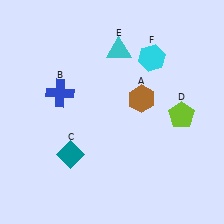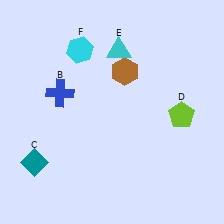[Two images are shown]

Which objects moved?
The objects that moved are: the brown hexagon (A), the teal diamond (C), the cyan hexagon (F).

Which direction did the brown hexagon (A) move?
The brown hexagon (A) moved up.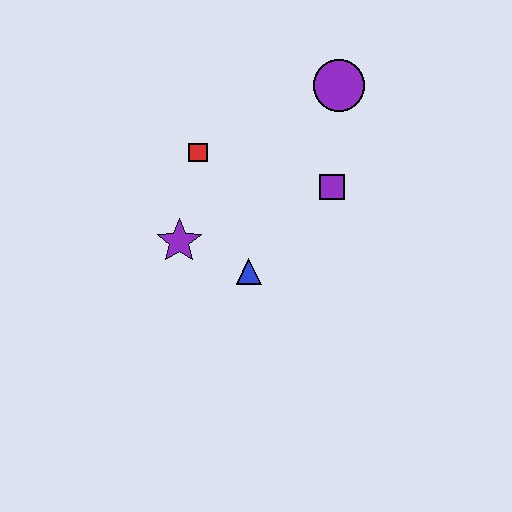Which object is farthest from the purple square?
The purple star is farthest from the purple square.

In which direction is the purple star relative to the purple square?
The purple star is to the left of the purple square.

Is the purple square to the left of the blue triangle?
No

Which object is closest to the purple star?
The blue triangle is closest to the purple star.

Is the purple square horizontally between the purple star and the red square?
No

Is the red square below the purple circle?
Yes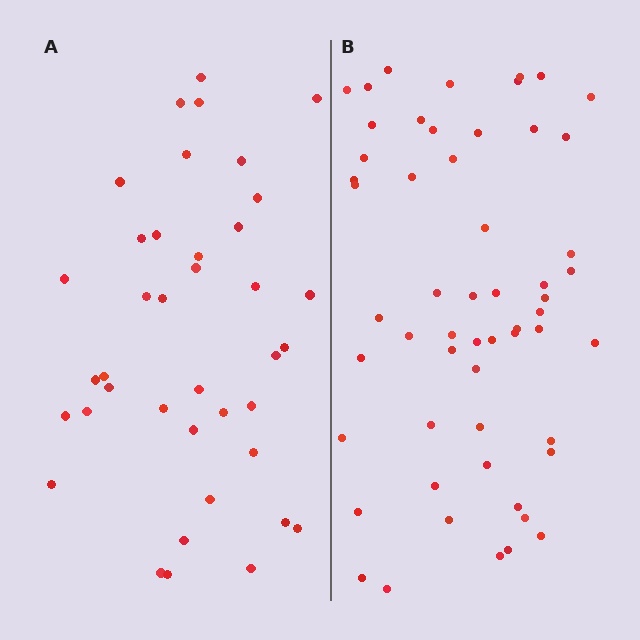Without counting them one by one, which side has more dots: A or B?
Region B (the right region) has more dots.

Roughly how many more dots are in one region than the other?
Region B has approximately 15 more dots than region A.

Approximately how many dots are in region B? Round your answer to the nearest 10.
About 60 dots. (The exact count is 56, which rounds to 60.)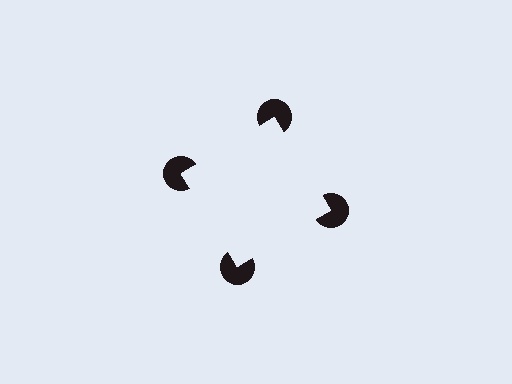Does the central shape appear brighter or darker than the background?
It typically appears slightly brighter than the background, even though no actual brightness change is drawn.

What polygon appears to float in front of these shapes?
An illusory square — its edges are inferred from the aligned wedge cuts in the pac-man discs, not physically drawn.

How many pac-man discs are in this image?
There are 4 — one at each vertex of the illusory square.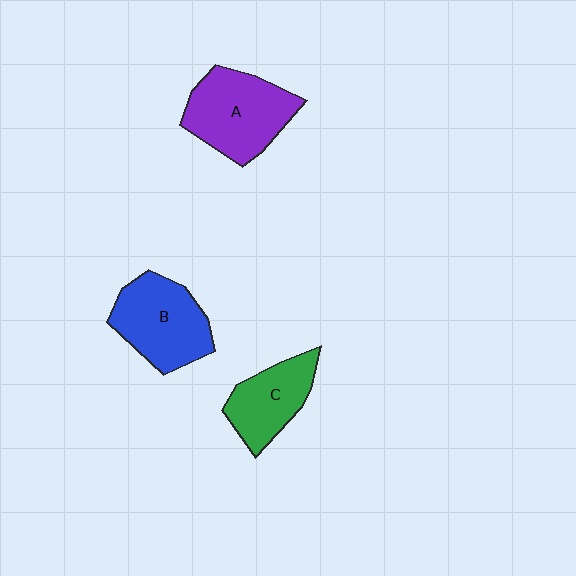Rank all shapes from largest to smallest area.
From largest to smallest: A (purple), B (blue), C (green).